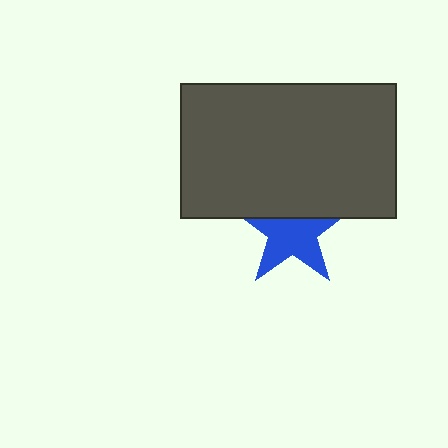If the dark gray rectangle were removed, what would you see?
You would see the complete blue star.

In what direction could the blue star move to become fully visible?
The blue star could move down. That would shift it out from behind the dark gray rectangle entirely.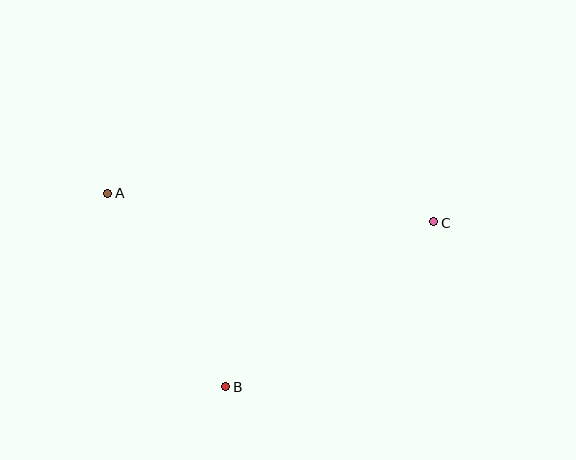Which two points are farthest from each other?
Points A and C are farthest from each other.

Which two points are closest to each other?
Points A and B are closest to each other.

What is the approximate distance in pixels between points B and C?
The distance between B and C is approximately 265 pixels.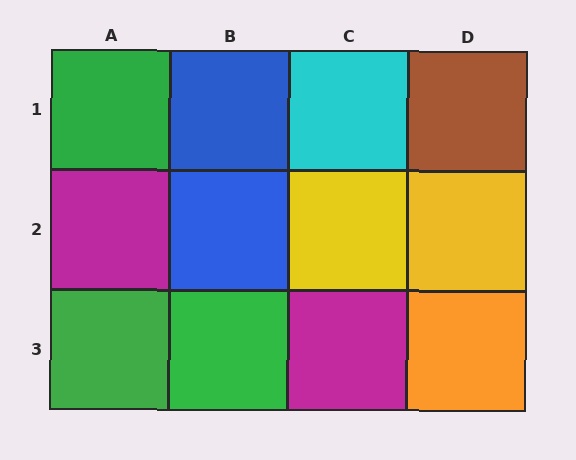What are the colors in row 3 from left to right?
Green, green, magenta, orange.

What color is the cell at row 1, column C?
Cyan.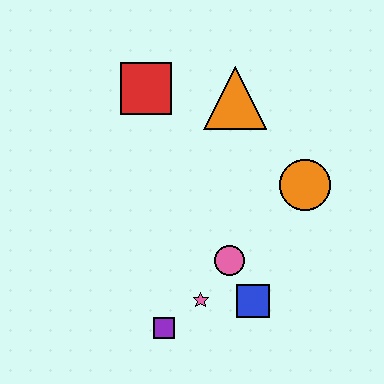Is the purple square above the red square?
No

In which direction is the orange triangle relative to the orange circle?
The orange triangle is above the orange circle.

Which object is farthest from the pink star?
The red square is farthest from the pink star.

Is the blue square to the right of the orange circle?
No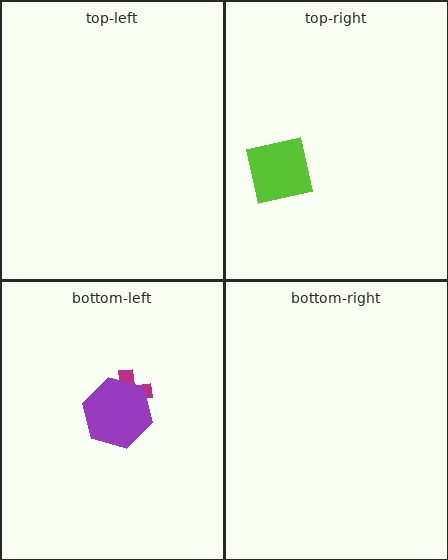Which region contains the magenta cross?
The bottom-left region.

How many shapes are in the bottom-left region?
2.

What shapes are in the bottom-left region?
The magenta cross, the purple hexagon.